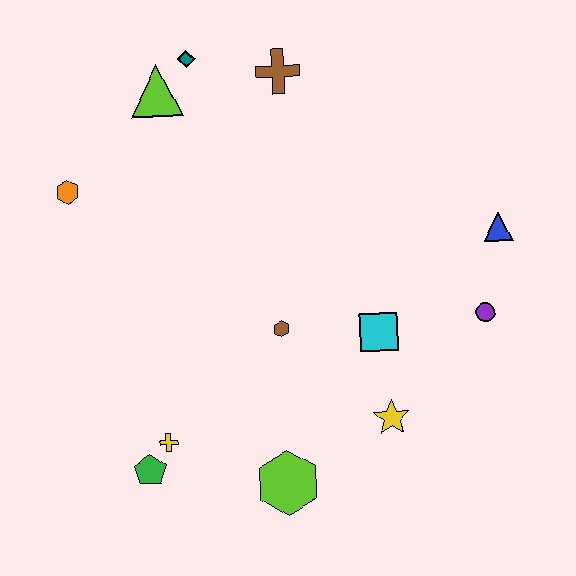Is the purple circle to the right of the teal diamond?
Yes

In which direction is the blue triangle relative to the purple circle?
The blue triangle is above the purple circle.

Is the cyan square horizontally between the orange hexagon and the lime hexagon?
No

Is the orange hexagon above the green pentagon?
Yes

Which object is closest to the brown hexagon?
The cyan square is closest to the brown hexagon.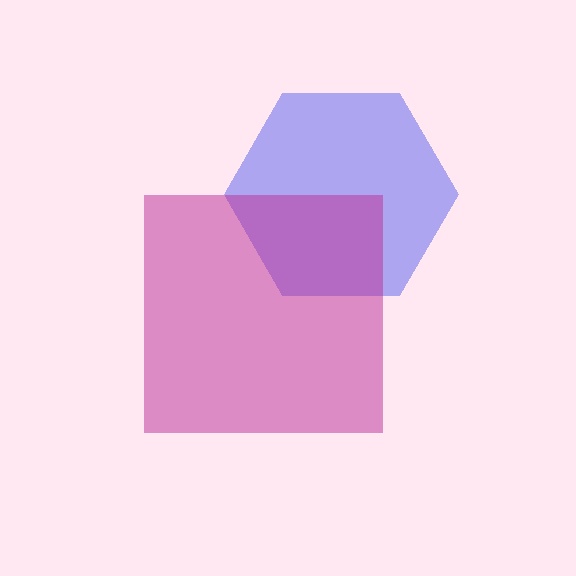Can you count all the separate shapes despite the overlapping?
Yes, there are 2 separate shapes.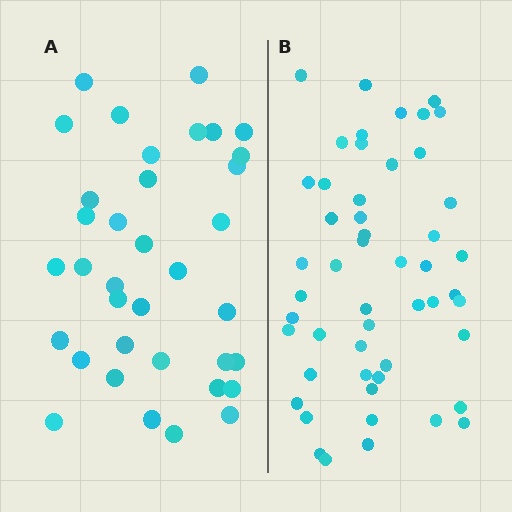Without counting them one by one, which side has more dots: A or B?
Region B (the right region) has more dots.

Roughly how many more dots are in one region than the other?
Region B has approximately 15 more dots than region A.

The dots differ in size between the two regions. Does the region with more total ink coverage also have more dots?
No. Region A has more total ink coverage because its dots are larger, but region B actually contains more individual dots. Total area can be misleading — the number of items is what matters here.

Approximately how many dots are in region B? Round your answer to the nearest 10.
About 50 dots. (The exact count is 51, which rounds to 50.)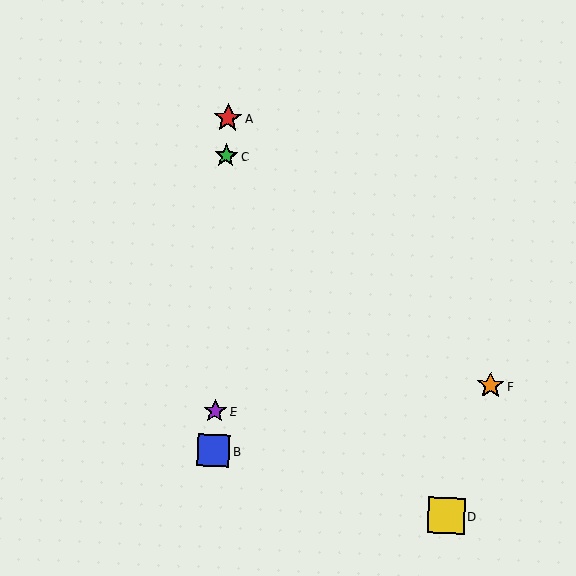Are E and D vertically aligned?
No, E is at x≈215 and D is at x≈447.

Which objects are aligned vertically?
Objects A, B, C, E are aligned vertically.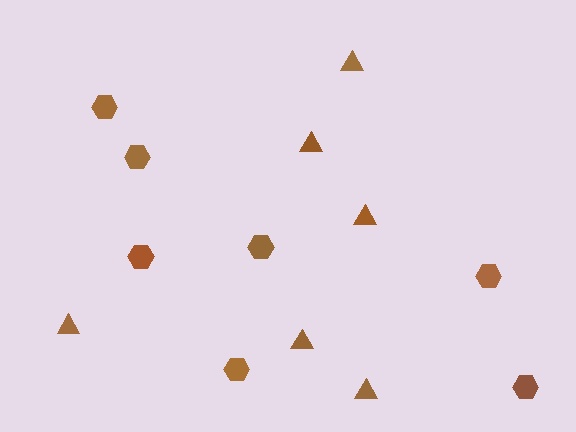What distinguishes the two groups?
There are 2 groups: one group of triangles (6) and one group of hexagons (7).